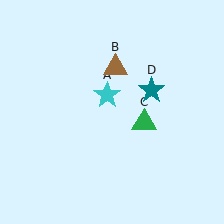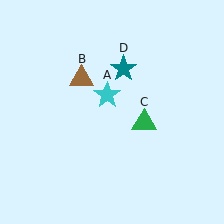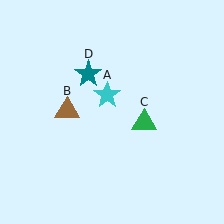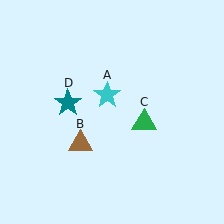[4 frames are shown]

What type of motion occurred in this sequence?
The brown triangle (object B), teal star (object D) rotated counterclockwise around the center of the scene.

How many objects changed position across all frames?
2 objects changed position: brown triangle (object B), teal star (object D).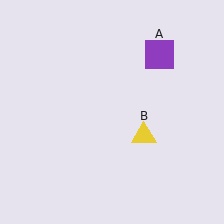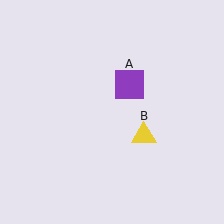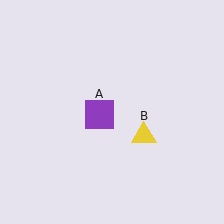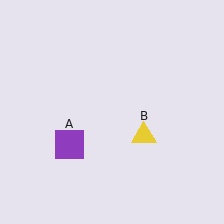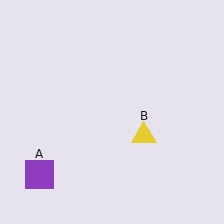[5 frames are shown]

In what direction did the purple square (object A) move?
The purple square (object A) moved down and to the left.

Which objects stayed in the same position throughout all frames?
Yellow triangle (object B) remained stationary.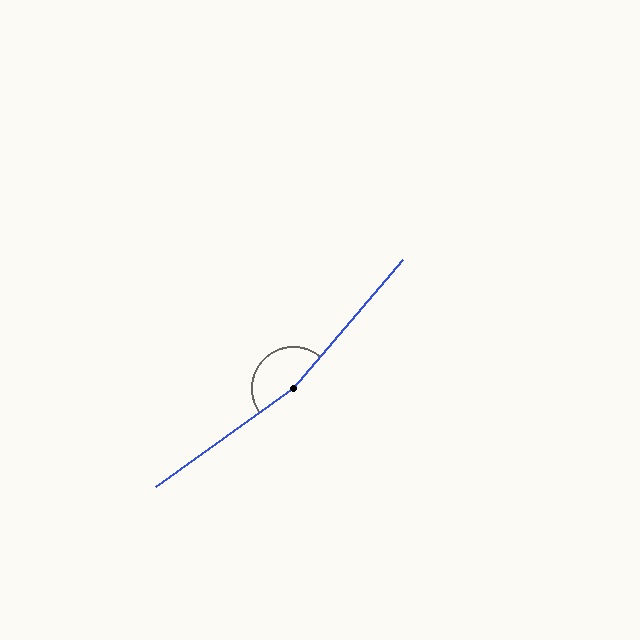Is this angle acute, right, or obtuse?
It is obtuse.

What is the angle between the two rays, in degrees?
Approximately 166 degrees.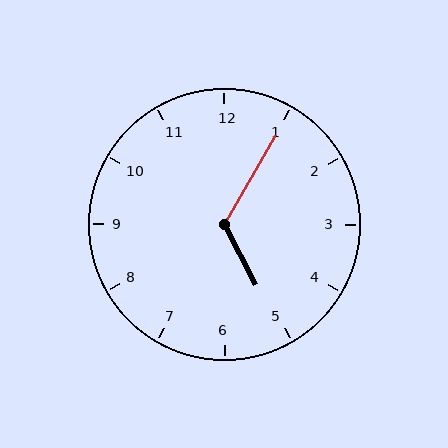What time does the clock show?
5:05.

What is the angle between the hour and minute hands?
Approximately 122 degrees.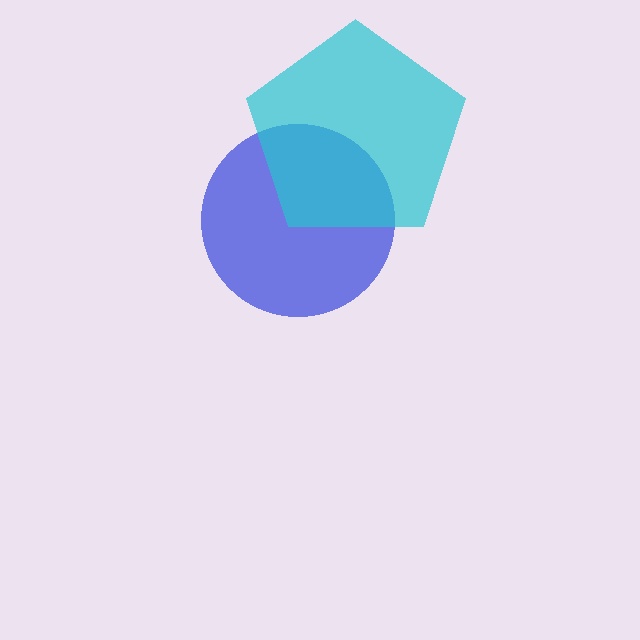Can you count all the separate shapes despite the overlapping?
Yes, there are 2 separate shapes.